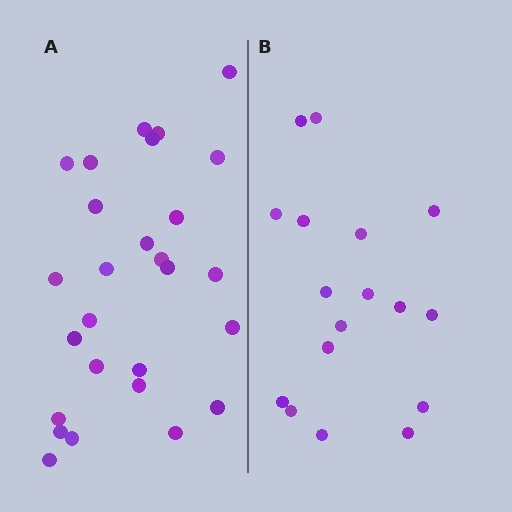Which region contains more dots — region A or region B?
Region A (the left region) has more dots.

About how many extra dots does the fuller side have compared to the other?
Region A has roughly 10 or so more dots than region B.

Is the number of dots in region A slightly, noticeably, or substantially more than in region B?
Region A has substantially more. The ratio is roughly 1.6 to 1.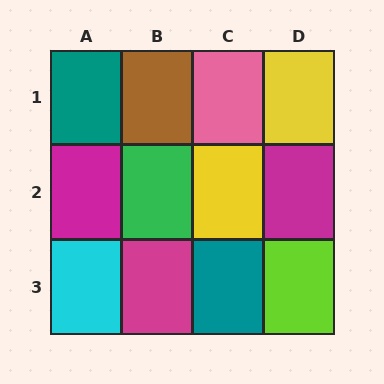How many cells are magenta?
3 cells are magenta.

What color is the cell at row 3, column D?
Lime.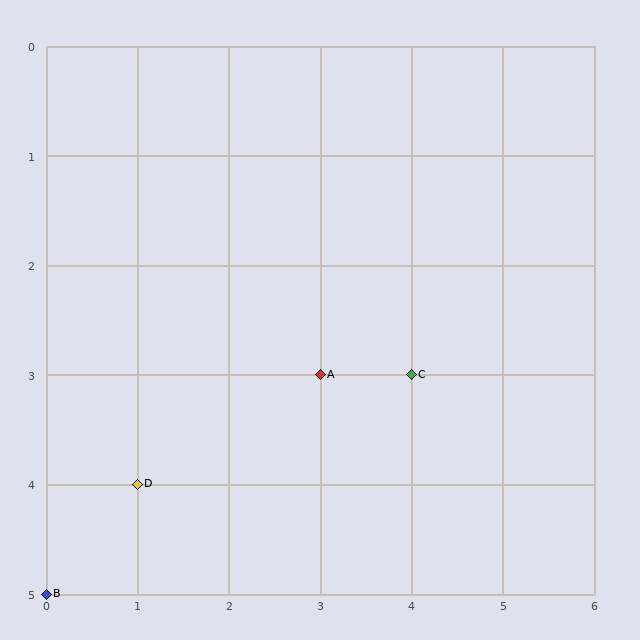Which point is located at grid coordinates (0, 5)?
Point B is at (0, 5).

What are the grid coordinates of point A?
Point A is at grid coordinates (3, 3).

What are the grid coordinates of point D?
Point D is at grid coordinates (1, 4).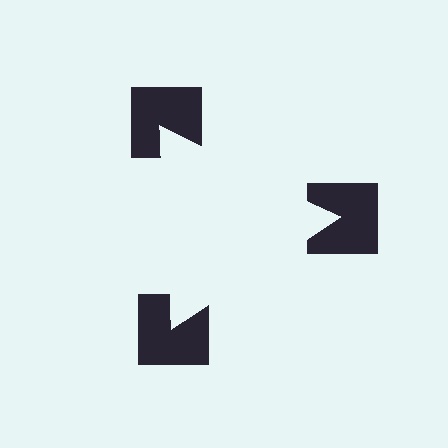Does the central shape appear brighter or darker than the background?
It typically appears slightly brighter than the background, even though no actual brightness change is drawn.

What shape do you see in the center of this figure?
An illusory triangle — its edges are inferred from the aligned wedge cuts in the notched squares, not physically drawn.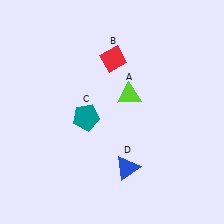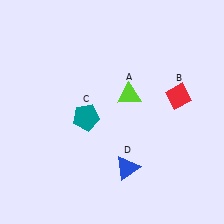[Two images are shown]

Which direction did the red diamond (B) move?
The red diamond (B) moved right.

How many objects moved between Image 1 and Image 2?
1 object moved between the two images.